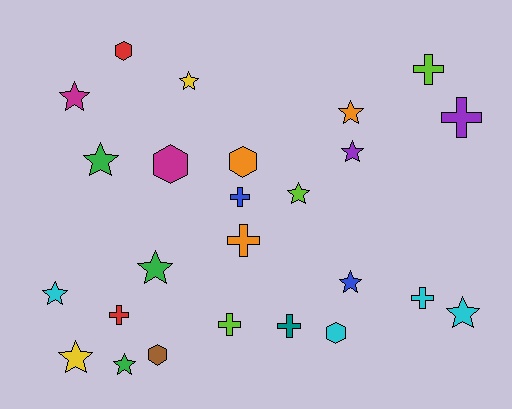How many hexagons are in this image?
There are 5 hexagons.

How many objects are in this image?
There are 25 objects.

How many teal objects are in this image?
There is 1 teal object.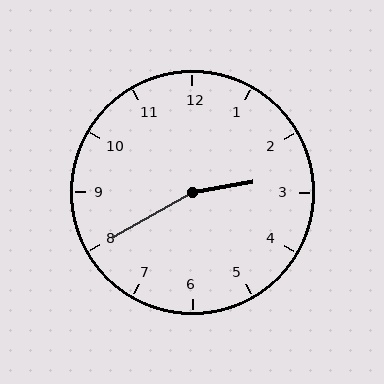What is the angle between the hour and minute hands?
Approximately 160 degrees.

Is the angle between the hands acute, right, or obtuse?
It is obtuse.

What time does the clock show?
2:40.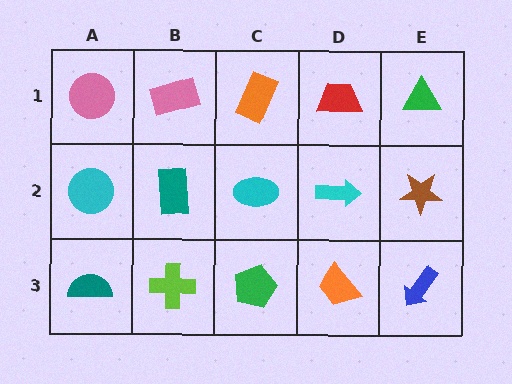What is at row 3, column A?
A teal semicircle.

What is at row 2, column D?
A cyan arrow.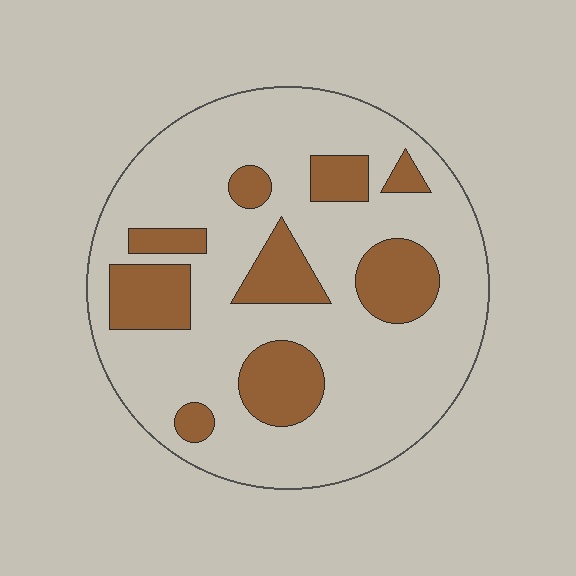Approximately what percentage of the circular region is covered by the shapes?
Approximately 25%.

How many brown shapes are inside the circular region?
9.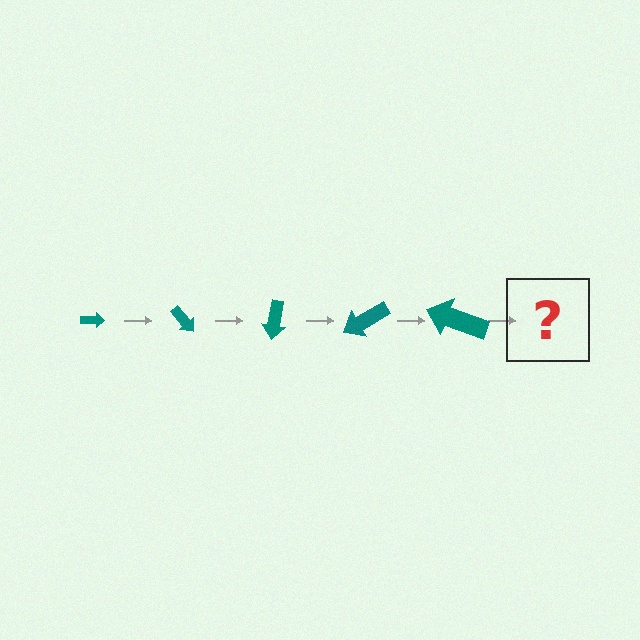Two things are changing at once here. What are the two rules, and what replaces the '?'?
The two rules are that the arrow grows larger each step and it rotates 50 degrees each step. The '?' should be an arrow, larger than the previous one and rotated 250 degrees from the start.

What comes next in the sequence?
The next element should be an arrow, larger than the previous one and rotated 250 degrees from the start.